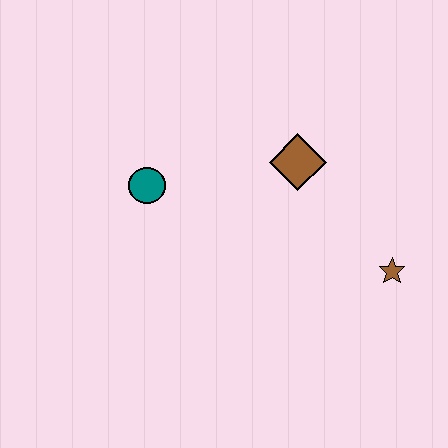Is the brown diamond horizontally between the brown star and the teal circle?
Yes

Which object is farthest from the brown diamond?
The teal circle is farthest from the brown diamond.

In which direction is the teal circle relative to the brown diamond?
The teal circle is to the left of the brown diamond.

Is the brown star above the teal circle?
No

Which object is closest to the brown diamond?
The brown star is closest to the brown diamond.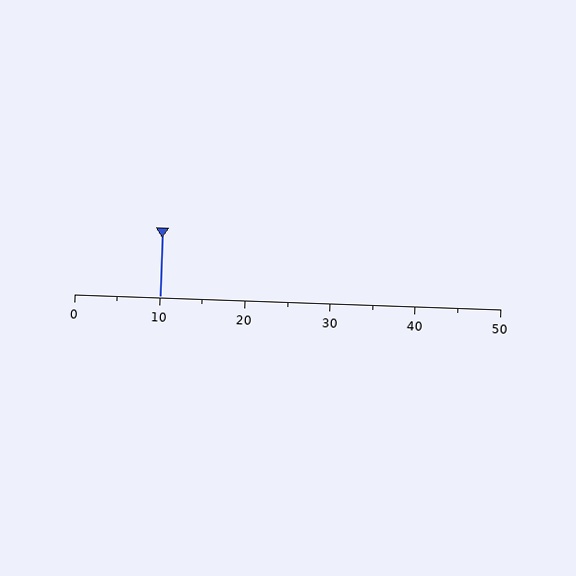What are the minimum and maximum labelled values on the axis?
The axis runs from 0 to 50.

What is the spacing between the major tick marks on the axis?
The major ticks are spaced 10 apart.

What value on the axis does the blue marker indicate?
The marker indicates approximately 10.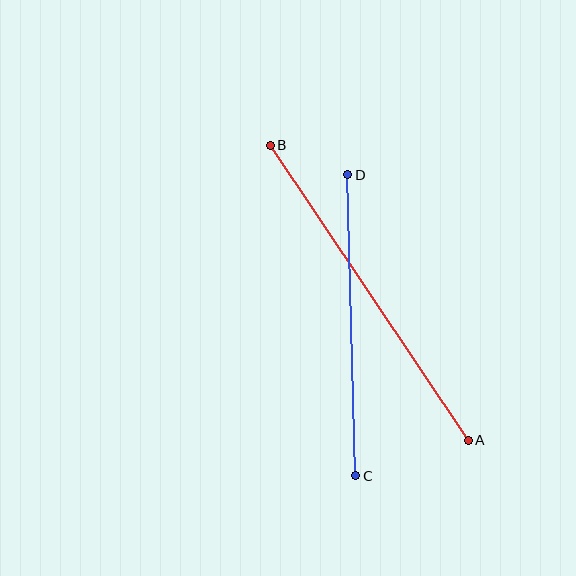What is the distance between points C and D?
The distance is approximately 301 pixels.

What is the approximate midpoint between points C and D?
The midpoint is at approximately (352, 325) pixels.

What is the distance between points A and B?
The distance is approximately 355 pixels.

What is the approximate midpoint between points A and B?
The midpoint is at approximately (369, 293) pixels.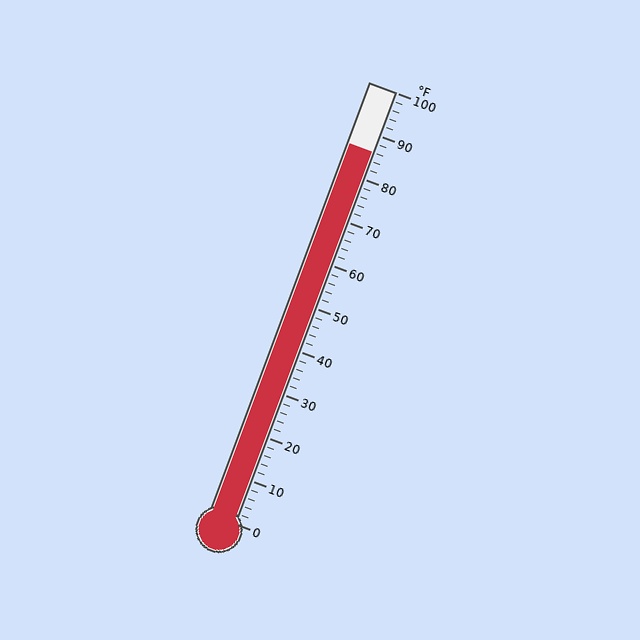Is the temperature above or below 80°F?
The temperature is above 80°F.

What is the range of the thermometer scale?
The thermometer scale ranges from 0°F to 100°F.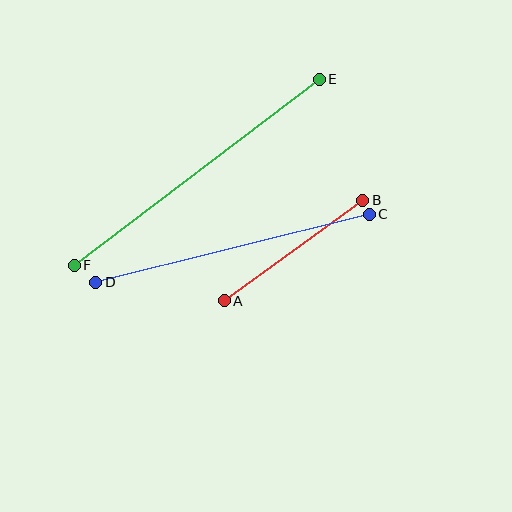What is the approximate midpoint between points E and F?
The midpoint is at approximately (197, 172) pixels.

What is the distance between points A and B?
The distance is approximately 171 pixels.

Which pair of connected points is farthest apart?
Points E and F are farthest apart.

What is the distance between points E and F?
The distance is approximately 308 pixels.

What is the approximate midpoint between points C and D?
The midpoint is at approximately (233, 248) pixels.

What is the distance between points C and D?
The distance is approximately 282 pixels.